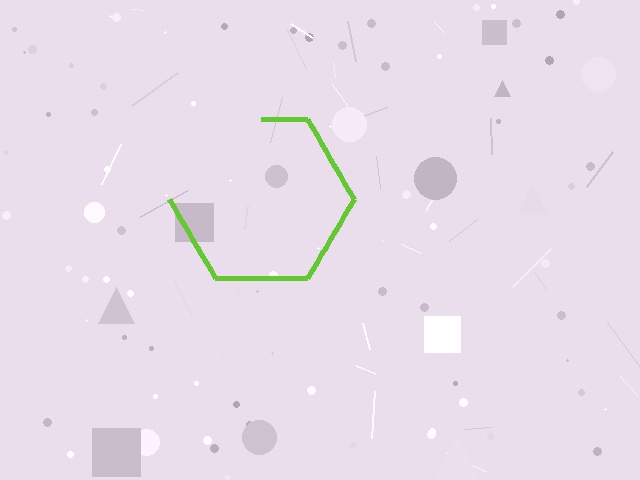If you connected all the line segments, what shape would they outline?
They would outline a hexagon.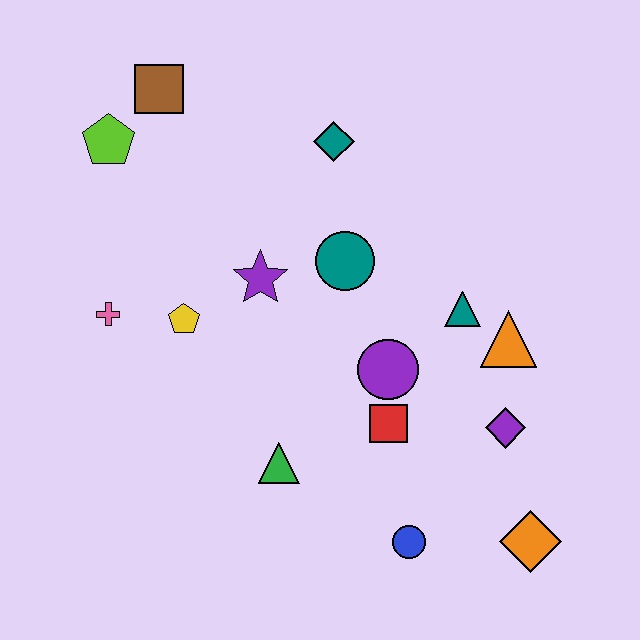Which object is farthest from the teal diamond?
The orange diamond is farthest from the teal diamond.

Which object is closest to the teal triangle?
The orange triangle is closest to the teal triangle.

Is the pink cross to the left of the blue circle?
Yes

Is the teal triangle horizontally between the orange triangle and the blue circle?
Yes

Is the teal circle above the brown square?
No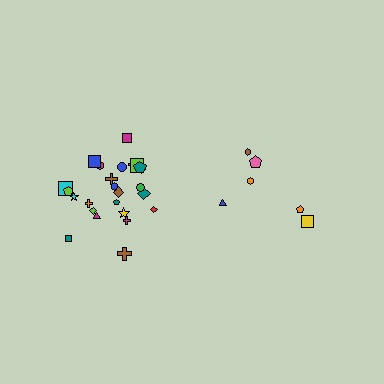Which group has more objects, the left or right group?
The left group.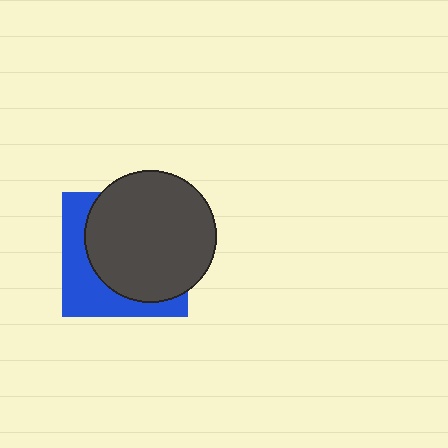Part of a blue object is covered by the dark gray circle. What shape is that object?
It is a square.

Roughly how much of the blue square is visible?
A small part of it is visible (roughly 36%).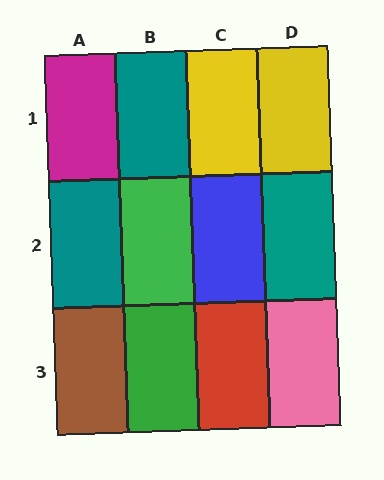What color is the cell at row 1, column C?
Yellow.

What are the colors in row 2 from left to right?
Teal, green, blue, teal.